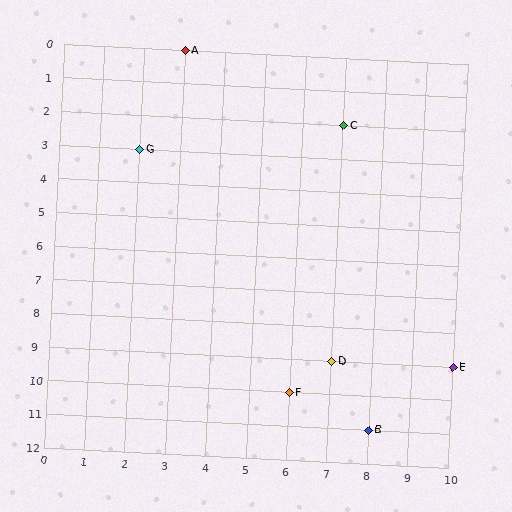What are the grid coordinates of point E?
Point E is at grid coordinates (10, 9).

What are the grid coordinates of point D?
Point D is at grid coordinates (7, 9).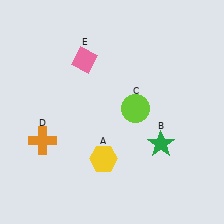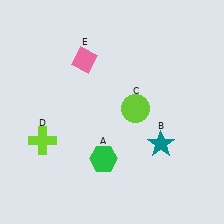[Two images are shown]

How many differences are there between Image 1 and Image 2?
There are 3 differences between the two images.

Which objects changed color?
A changed from yellow to green. B changed from green to teal. D changed from orange to lime.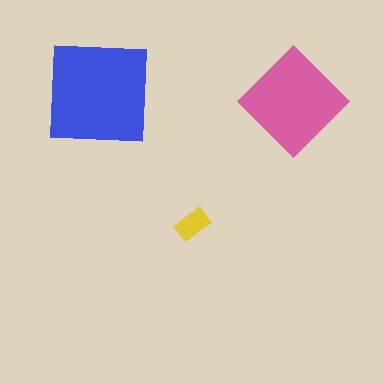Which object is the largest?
The blue square.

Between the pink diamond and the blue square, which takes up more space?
The blue square.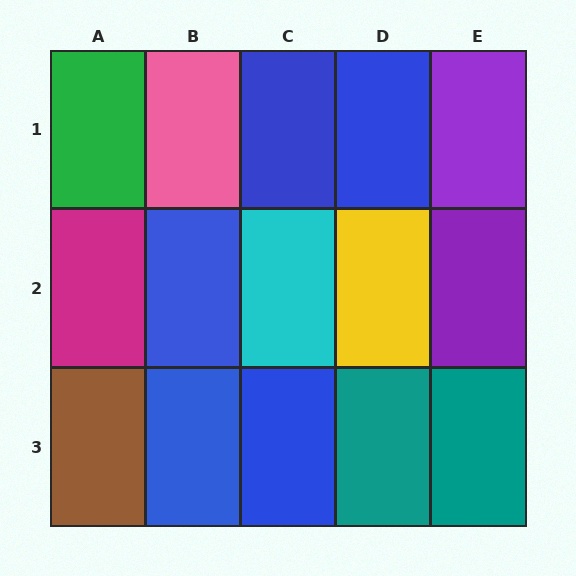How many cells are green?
1 cell is green.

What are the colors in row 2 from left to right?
Magenta, blue, cyan, yellow, purple.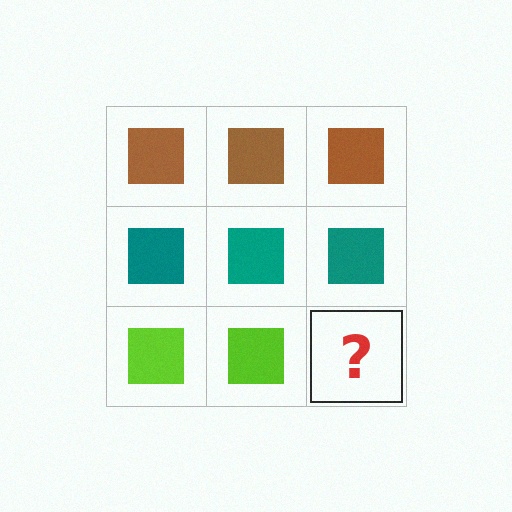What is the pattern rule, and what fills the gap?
The rule is that each row has a consistent color. The gap should be filled with a lime square.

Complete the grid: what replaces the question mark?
The question mark should be replaced with a lime square.